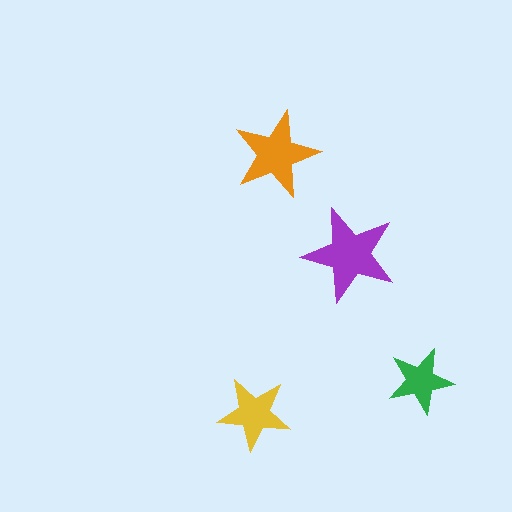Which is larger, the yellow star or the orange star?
The orange one.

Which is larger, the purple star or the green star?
The purple one.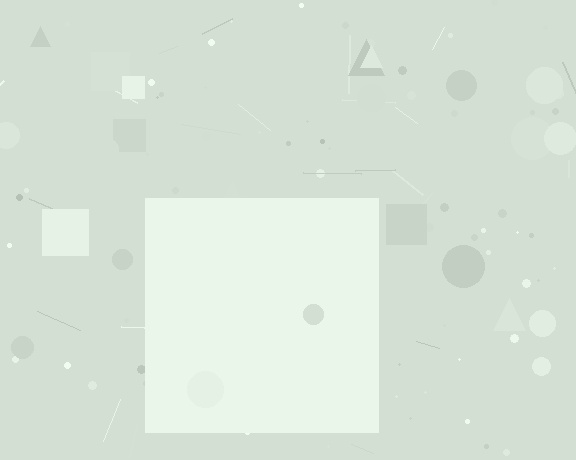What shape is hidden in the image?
A square is hidden in the image.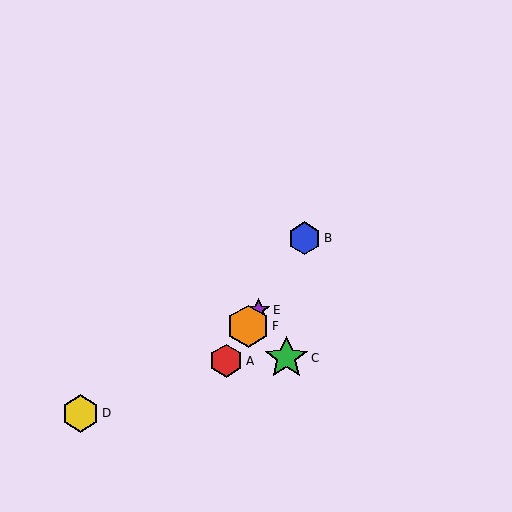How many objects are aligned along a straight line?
4 objects (A, B, E, F) are aligned along a straight line.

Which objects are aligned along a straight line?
Objects A, B, E, F are aligned along a straight line.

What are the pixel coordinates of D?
Object D is at (80, 413).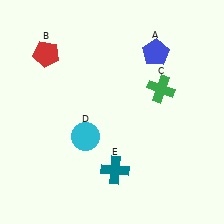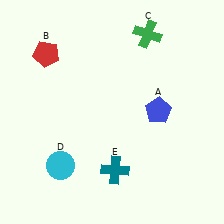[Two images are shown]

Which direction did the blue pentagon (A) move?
The blue pentagon (A) moved down.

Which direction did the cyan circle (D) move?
The cyan circle (D) moved down.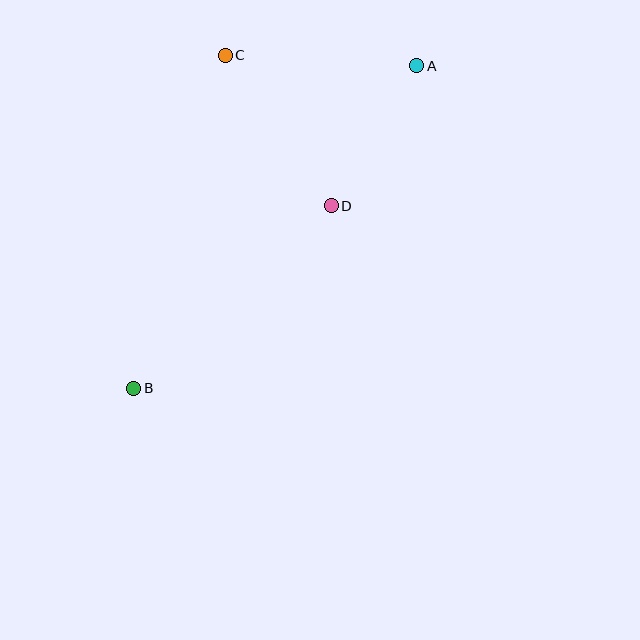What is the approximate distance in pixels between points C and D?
The distance between C and D is approximately 184 pixels.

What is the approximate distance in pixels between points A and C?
The distance between A and C is approximately 192 pixels.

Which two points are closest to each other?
Points A and D are closest to each other.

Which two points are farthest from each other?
Points A and B are farthest from each other.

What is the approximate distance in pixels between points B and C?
The distance between B and C is approximately 345 pixels.